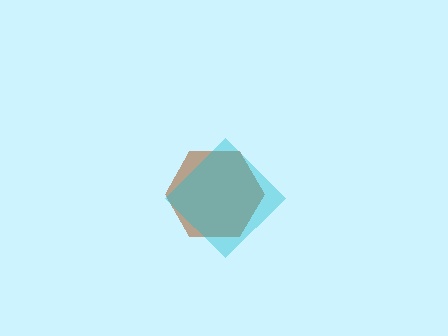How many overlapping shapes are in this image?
There are 2 overlapping shapes in the image.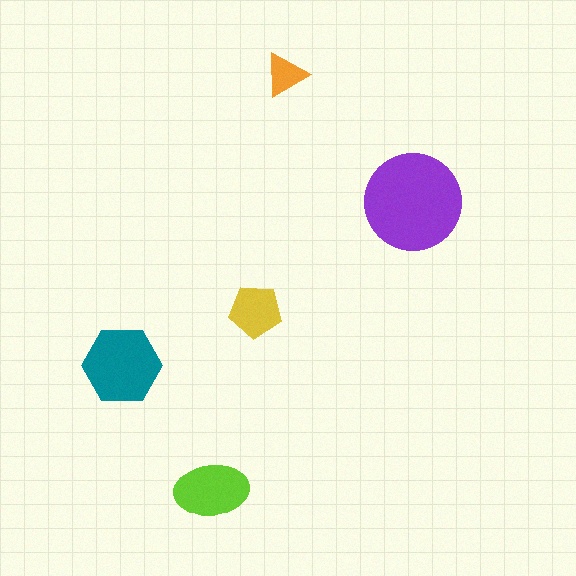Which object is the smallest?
The orange triangle.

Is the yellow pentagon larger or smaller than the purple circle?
Smaller.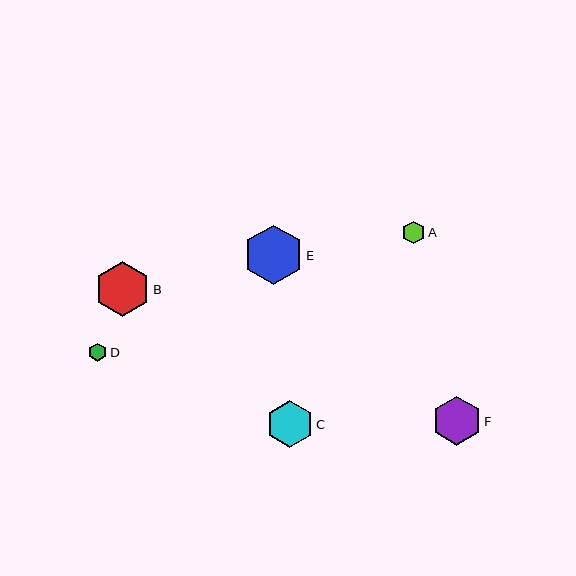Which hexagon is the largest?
Hexagon E is the largest with a size of approximately 60 pixels.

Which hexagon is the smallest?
Hexagon D is the smallest with a size of approximately 19 pixels.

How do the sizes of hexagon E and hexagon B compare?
Hexagon E and hexagon B are approximately the same size.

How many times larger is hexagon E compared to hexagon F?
Hexagon E is approximately 1.2 times the size of hexagon F.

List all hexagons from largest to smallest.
From largest to smallest: E, B, F, C, A, D.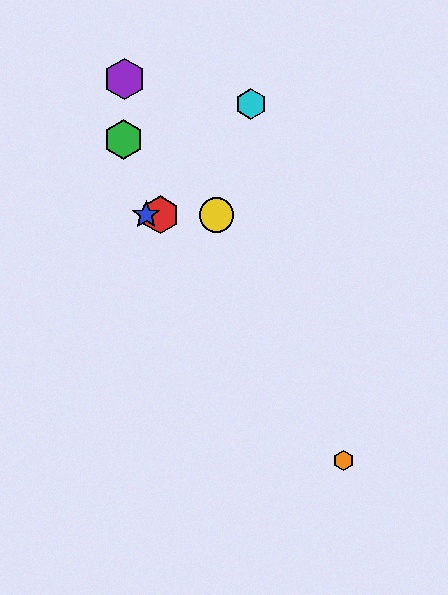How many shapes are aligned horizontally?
3 shapes (the red hexagon, the blue star, the yellow circle) are aligned horizontally.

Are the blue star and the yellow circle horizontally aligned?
Yes, both are at y≈215.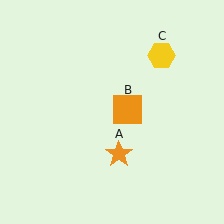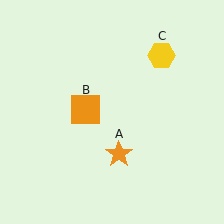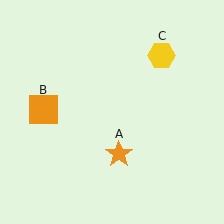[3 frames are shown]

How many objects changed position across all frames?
1 object changed position: orange square (object B).